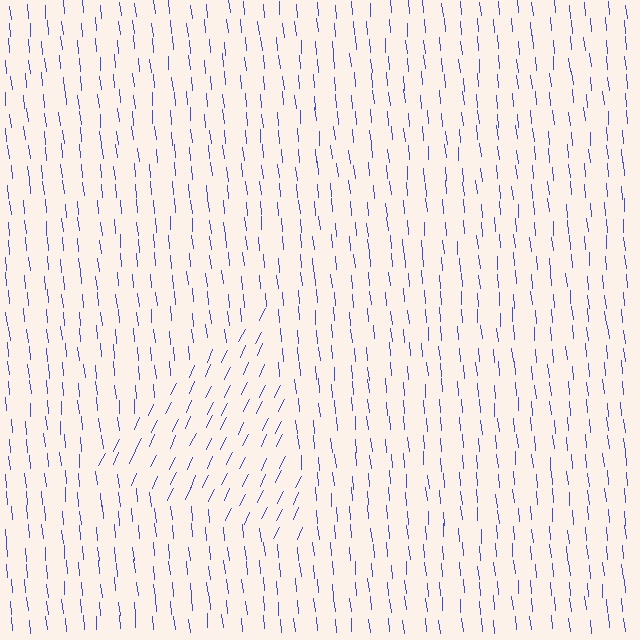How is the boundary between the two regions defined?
The boundary is defined purely by a change in line orientation (approximately 31 degrees difference). All lines are the same color and thickness.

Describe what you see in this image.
The image is filled with small blue line segments. A triangle region in the image has lines oriented differently from the surrounding lines, creating a visible texture boundary.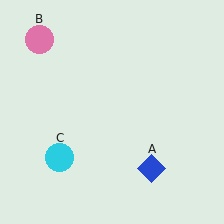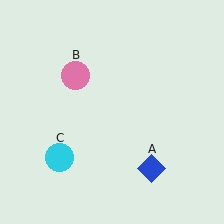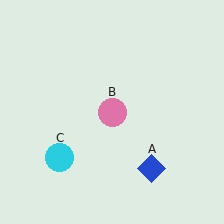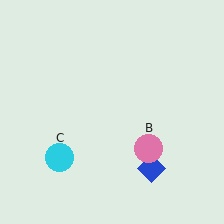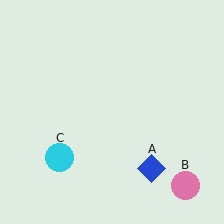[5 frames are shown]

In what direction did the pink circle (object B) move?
The pink circle (object B) moved down and to the right.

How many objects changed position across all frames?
1 object changed position: pink circle (object B).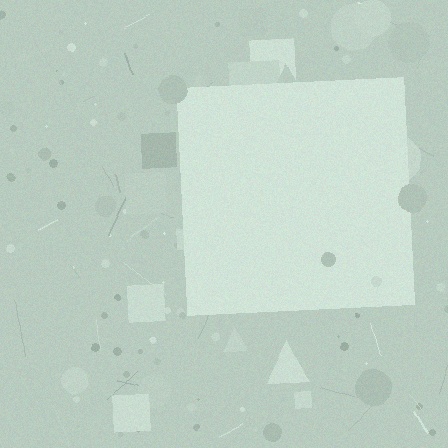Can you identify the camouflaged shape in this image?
The camouflaged shape is a square.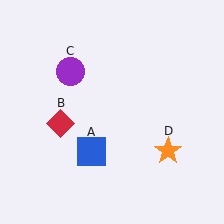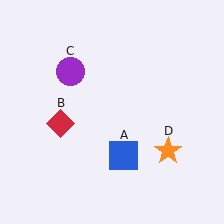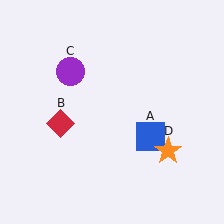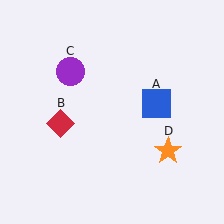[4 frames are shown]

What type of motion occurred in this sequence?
The blue square (object A) rotated counterclockwise around the center of the scene.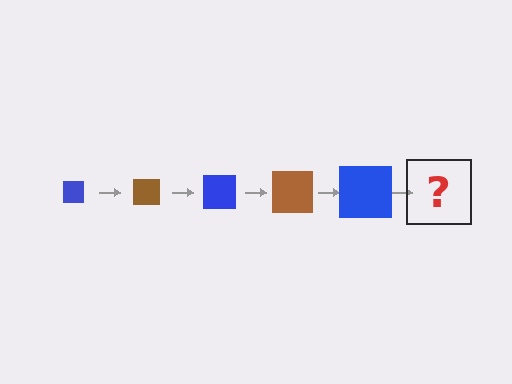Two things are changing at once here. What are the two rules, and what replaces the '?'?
The two rules are that the square grows larger each step and the color cycles through blue and brown. The '?' should be a brown square, larger than the previous one.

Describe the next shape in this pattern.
It should be a brown square, larger than the previous one.